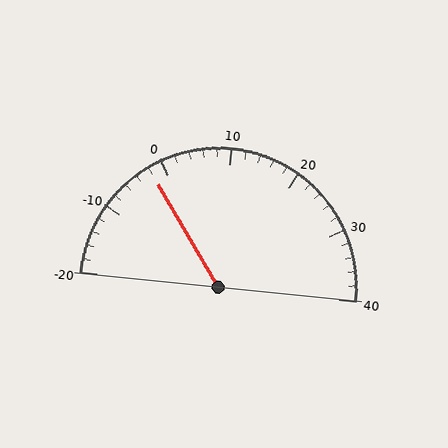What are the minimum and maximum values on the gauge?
The gauge ranges from -20 to 40.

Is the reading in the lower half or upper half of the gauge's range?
The reading is in the lower half of the range (-20 to 40).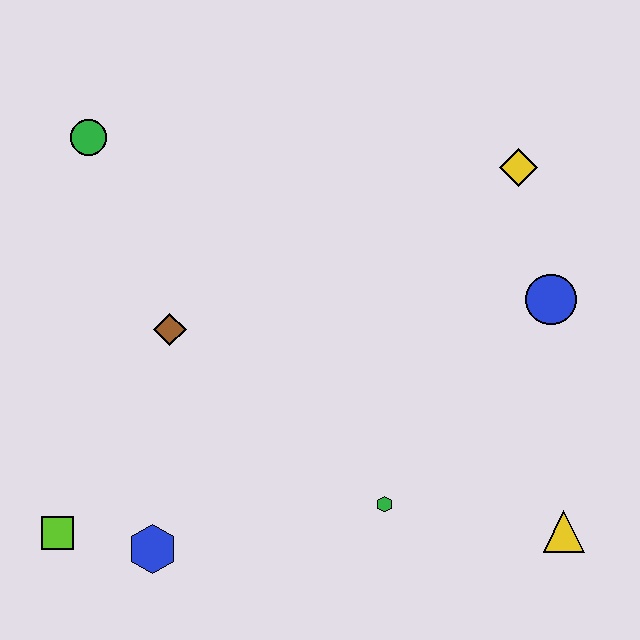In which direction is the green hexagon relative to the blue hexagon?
The green hexagon is to the right of the blue hexagon.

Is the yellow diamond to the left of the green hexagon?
No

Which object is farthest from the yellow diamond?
The lime square is farthest from the yellow diamond.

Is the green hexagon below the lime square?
No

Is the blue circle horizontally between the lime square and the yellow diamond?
No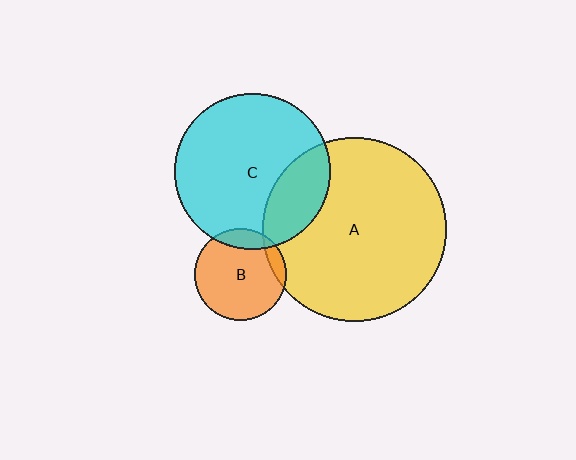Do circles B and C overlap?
Yes.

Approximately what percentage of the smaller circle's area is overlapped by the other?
Approximately 15%.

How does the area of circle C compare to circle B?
Approximately 2.8 times.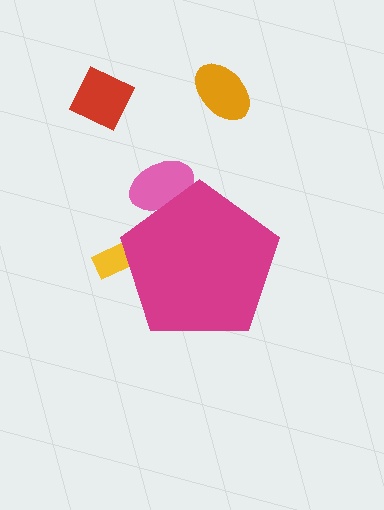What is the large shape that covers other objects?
A magenta pentagon.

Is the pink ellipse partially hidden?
Yes, the pink ellipse is partially hidden behind the magenta pentagon.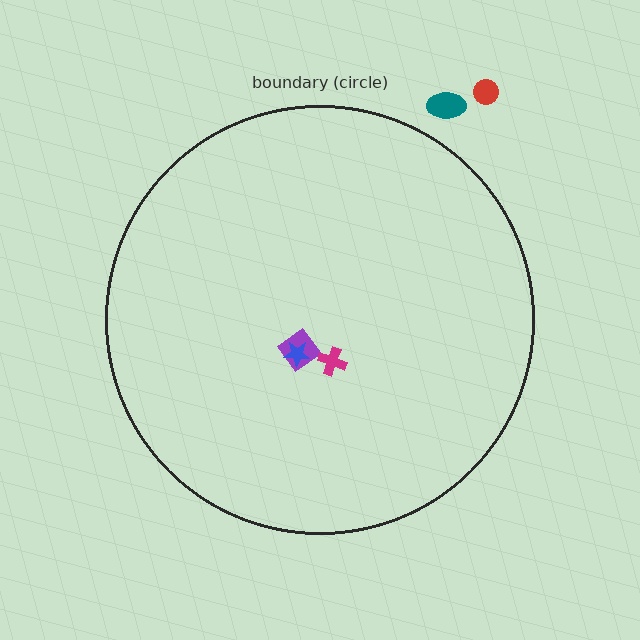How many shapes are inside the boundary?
3 inside, 2 outside.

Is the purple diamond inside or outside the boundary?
Inside.